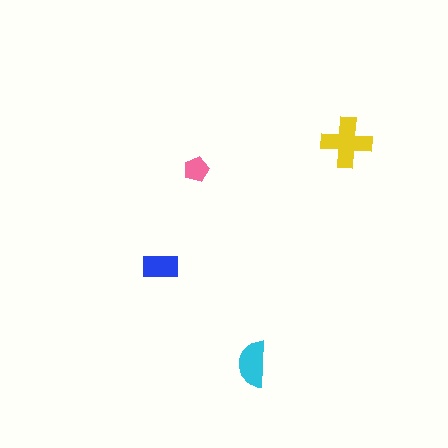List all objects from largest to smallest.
The yellow cross, the cyan semicircle, the blue rectangle, the pink pentagon.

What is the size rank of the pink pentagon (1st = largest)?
4th.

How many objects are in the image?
There are 4 objects in the image.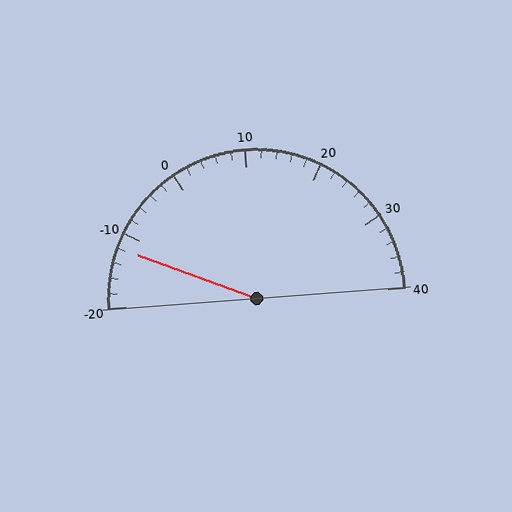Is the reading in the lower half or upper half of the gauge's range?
The reading is in the lower half of the range (-20 to 40).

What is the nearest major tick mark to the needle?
The nearest major tick mark is -10.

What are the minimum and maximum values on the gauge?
The gauge ranges from -20 to 40.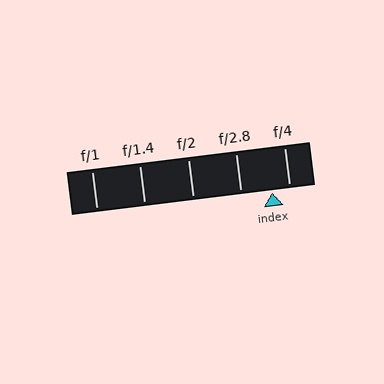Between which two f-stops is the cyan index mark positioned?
The index mark is between f/2.8 and f/4.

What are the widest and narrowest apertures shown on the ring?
The widest aperture shown is f/1 and the narrowest is f/4.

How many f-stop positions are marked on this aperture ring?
There are 5 f-stop positions marked.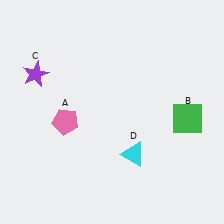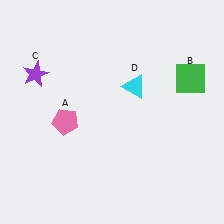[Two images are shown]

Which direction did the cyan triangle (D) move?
The cyan triangle (D) moved up.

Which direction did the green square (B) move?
The green square (B) moved up.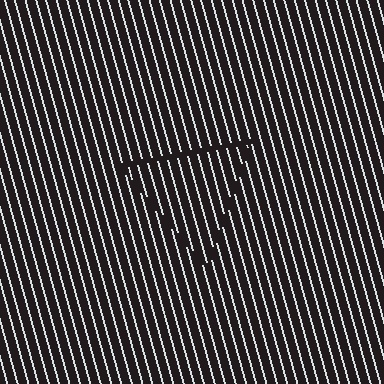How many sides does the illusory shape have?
3 sides — the line-ends trace a triangle.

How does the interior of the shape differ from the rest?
The interior of the shape contains the same grating, shifted by half a period — the contour is defined by the phase discontinuity where line-ends from the inner and outer gratings abut.